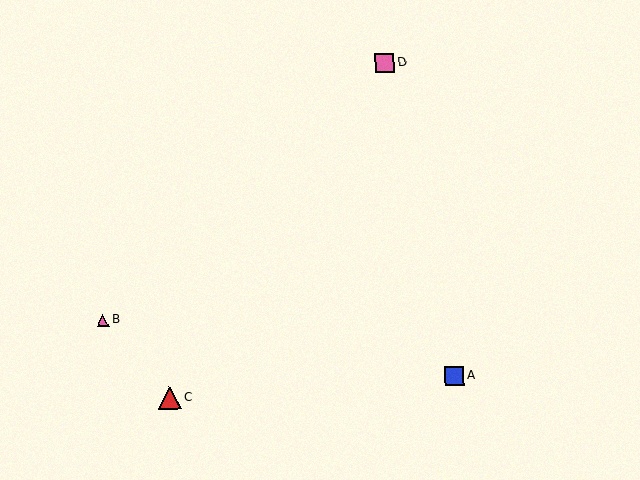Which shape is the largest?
The red triangle (labeled C) is the largest.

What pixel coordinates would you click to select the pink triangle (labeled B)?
Click at (103, 320) to select the pink triangle B.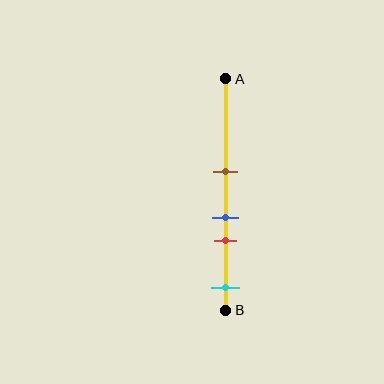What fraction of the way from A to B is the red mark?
The red mark is approximately 70% (0.7) of the way from A to B.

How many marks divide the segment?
There are 4 marks dividing the segment.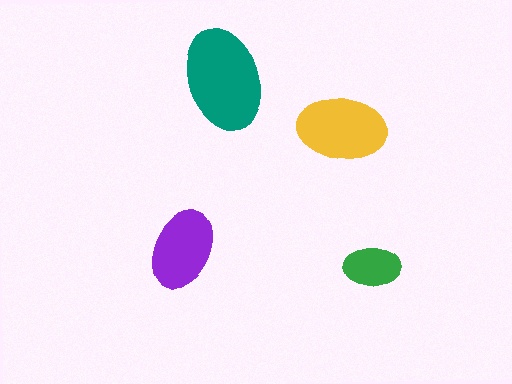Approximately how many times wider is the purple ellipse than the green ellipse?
About 1.5 times wider.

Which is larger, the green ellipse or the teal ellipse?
The teal one.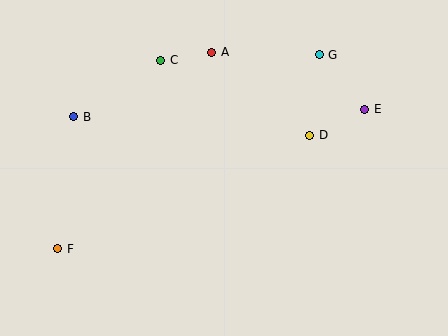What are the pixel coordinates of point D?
Point D is at (310, 135).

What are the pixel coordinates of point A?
Point A is at (212, 52).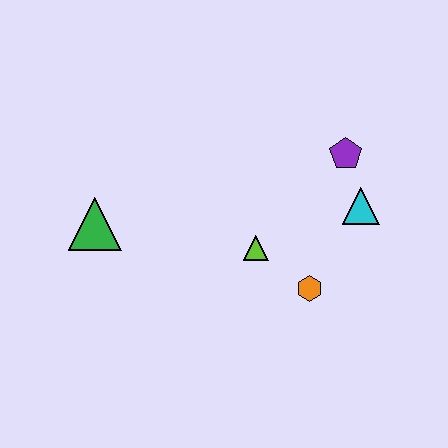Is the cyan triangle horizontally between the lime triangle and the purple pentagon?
No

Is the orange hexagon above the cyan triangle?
No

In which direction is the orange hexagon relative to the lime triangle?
The orange hexagon is to the right of the lime triangle.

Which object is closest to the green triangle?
The lime triangle is closest to the green triangle.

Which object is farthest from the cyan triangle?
The green triangle is farthest from the cyan triangle.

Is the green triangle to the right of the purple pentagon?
No